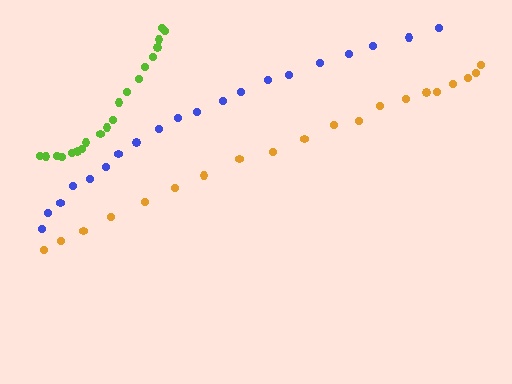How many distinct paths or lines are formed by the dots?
There are 3 distinct paths.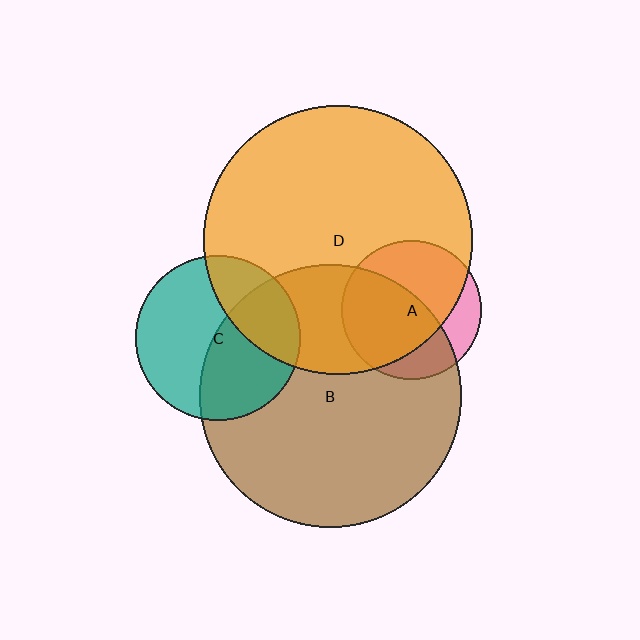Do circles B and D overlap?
Yes.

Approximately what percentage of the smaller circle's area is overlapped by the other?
Approximately 30%.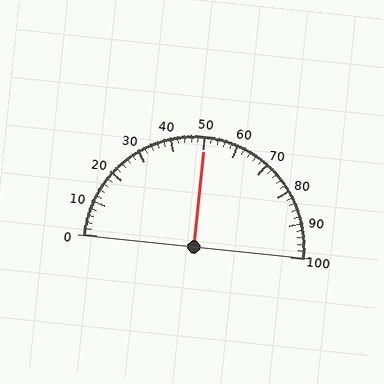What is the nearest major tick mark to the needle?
The nearest major tick mark is 50.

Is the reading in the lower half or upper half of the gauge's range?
The reading is in the upper half of the range (0 to 100).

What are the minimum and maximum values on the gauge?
The gauge ranges from 0 to 100.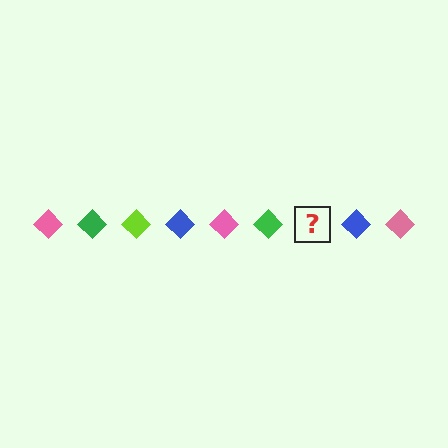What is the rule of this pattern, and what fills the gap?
The rule is that the pattern cycles through pink, green, lime, blue diamonds. The gap should be filled with a lime diamond.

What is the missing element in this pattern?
The missing element is a lime diamond.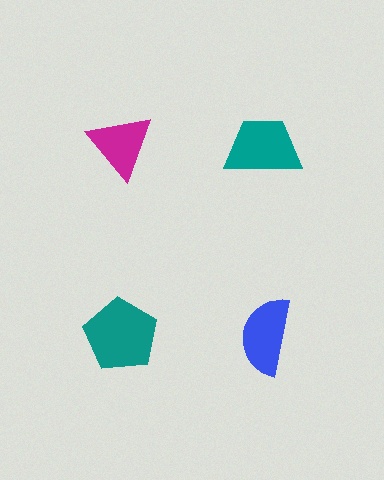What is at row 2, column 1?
A teal pentagon.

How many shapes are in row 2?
2 shapes.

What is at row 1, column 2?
A teal trapezoid.